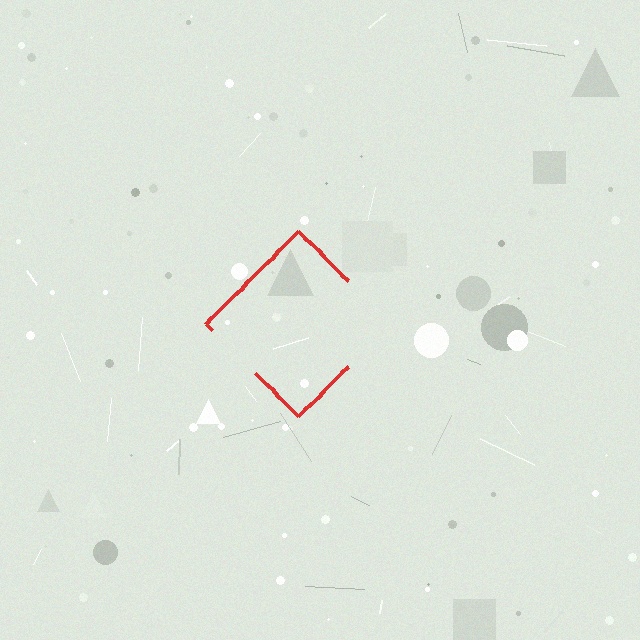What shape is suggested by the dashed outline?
The dashed outline suggests a diamond.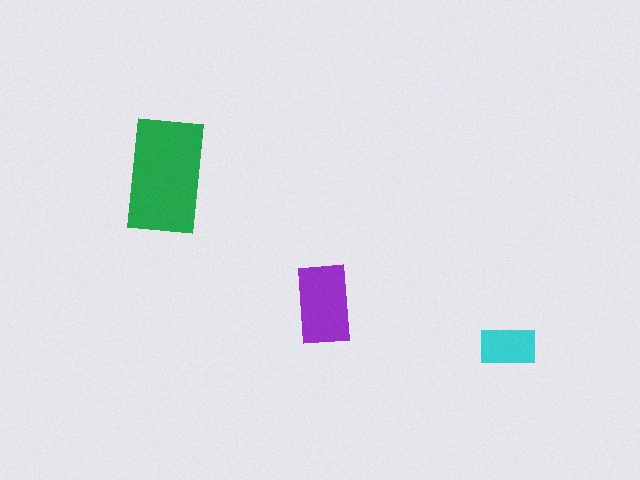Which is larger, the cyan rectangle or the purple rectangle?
The purple one.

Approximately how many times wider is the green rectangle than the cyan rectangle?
About 2 times wider.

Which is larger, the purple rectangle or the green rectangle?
The green one.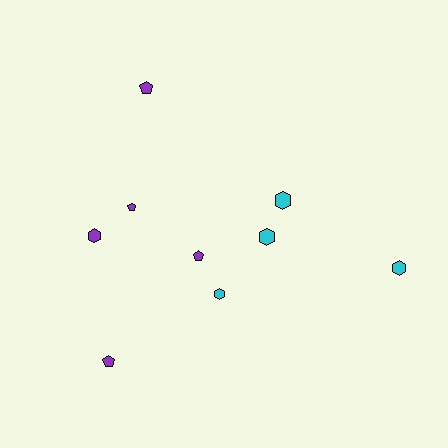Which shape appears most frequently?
Hexagon, with 5 objects.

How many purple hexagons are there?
There is 1 purple hexagon.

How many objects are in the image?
There are 9 objects.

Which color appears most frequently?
Purple, with 5 objects.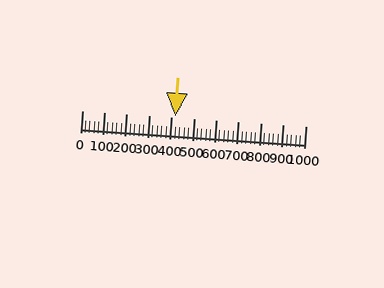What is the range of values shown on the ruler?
The ruler shows values from 0 to 1000.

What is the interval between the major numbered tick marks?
The major tick marks are spaced 100 units apart.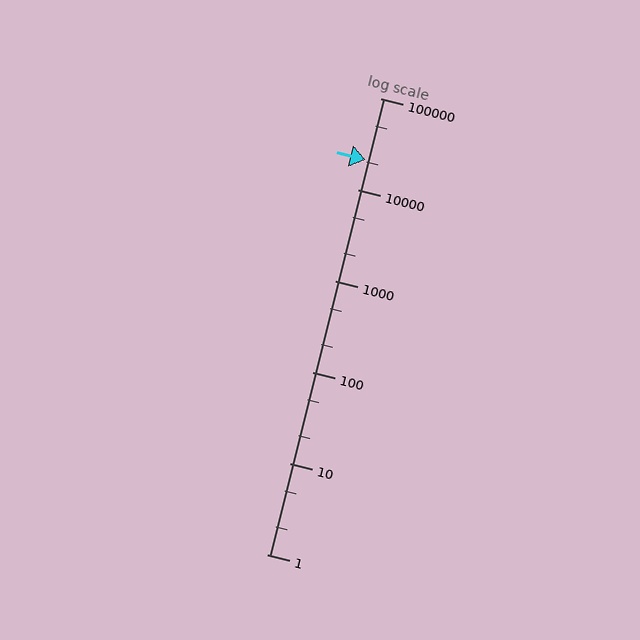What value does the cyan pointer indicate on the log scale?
The pointer indicates approximately 21000.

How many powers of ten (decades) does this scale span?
The scale spans 5 decades, from 1 to 100000.